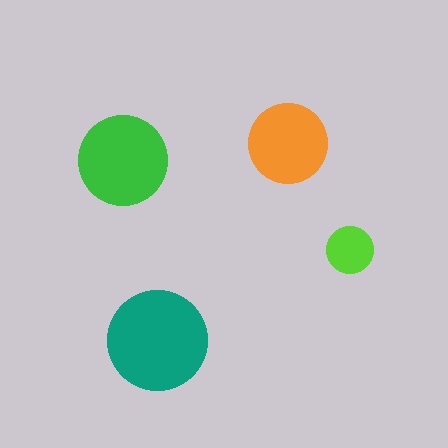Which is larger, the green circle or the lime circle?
The green one.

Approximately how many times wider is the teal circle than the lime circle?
About 2 times wider.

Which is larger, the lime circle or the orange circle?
The orange one.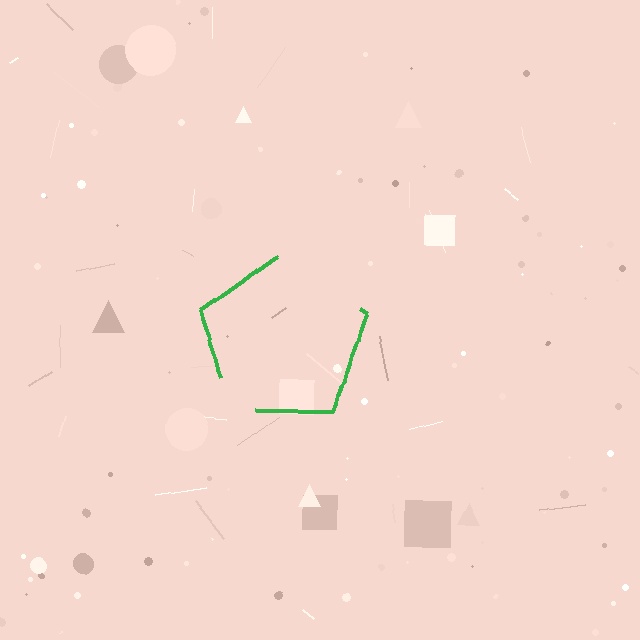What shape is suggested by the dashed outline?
The dashed outline suggests a pentagon.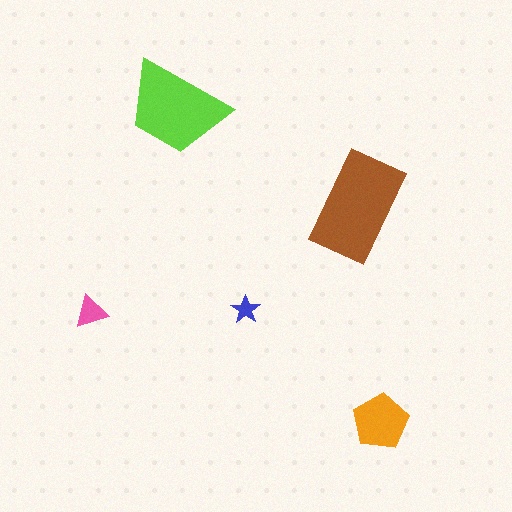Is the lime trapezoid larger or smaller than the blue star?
Larger.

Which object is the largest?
The brown rectangle.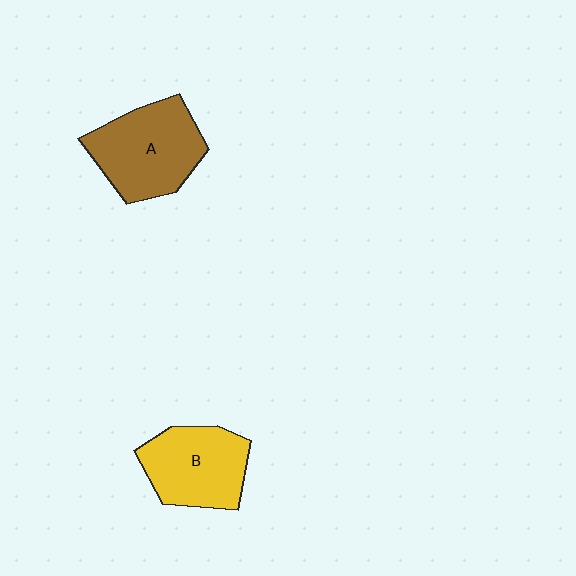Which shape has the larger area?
Shape A (brown).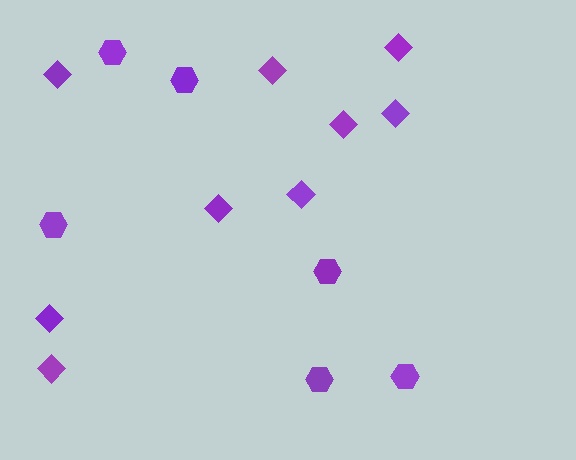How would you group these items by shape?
There are 2 groups: one group of diamonds (9) and one group of hexagons (6).